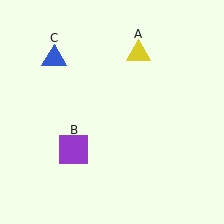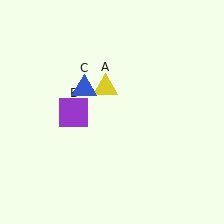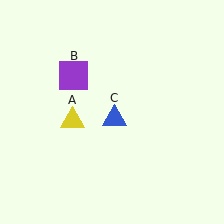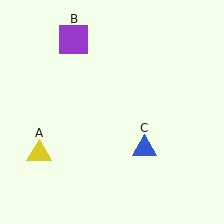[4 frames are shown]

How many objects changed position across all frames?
3 objects changed position: yellow triangle (object A), purple square (object B), blue triangle (object C).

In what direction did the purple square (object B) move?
The purple square (object B) moved up.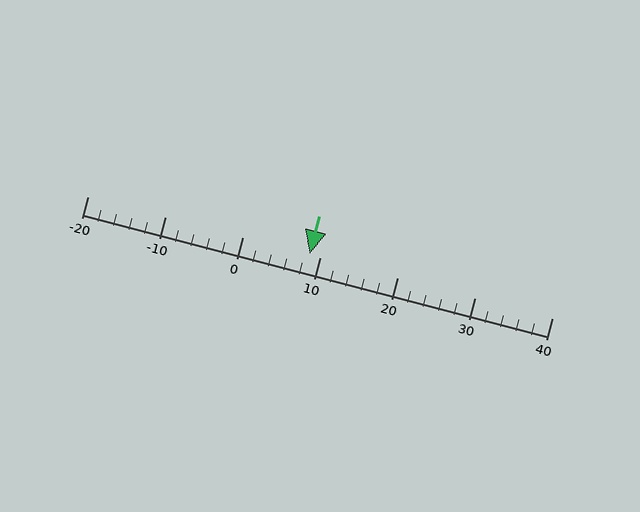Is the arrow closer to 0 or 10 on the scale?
The arrow is closer to 10.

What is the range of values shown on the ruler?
The ruler shows values from -20 to 40.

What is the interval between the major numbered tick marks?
The major tick marks are spaced 10 units apart.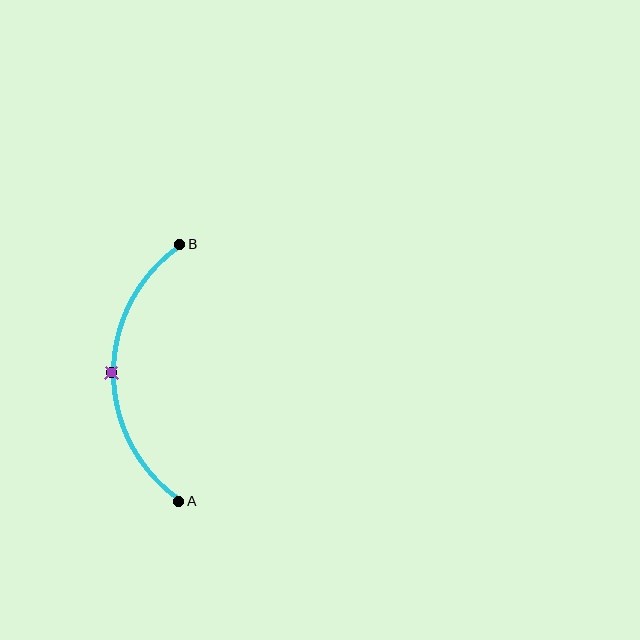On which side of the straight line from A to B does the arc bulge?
The arc bulges to the left of the straight line connecting A and B.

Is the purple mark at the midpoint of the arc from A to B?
Yes. The purple mark lies on the arc at equal arc-length from both A and B — it is the arc midpoint.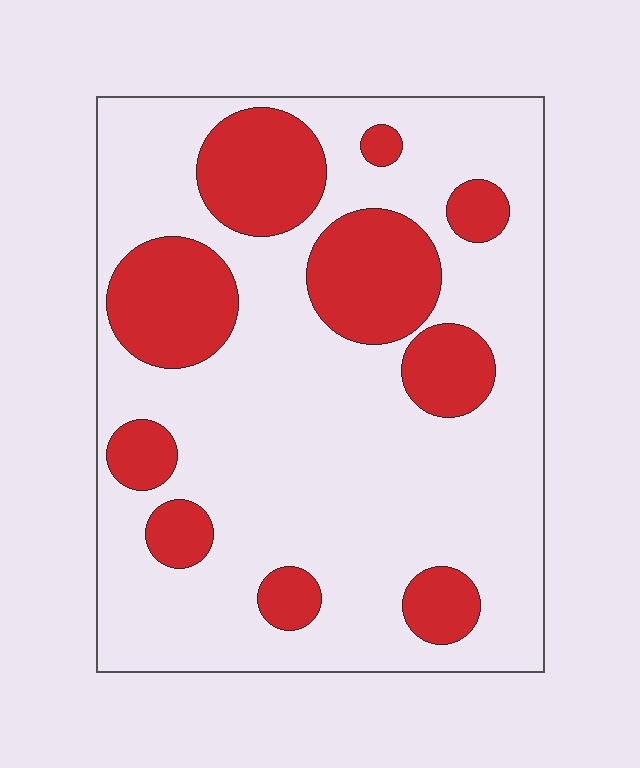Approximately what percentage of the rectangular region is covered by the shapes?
Approximately 25%.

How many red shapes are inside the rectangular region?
10.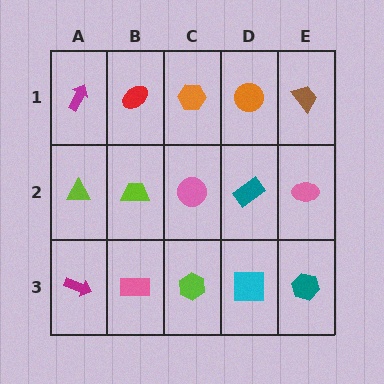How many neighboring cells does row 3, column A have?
2.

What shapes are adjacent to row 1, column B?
A lime trapezoid (row 2, column B), a magenta arrow (row 1, column A), an orange hexagon (row 1, column C).